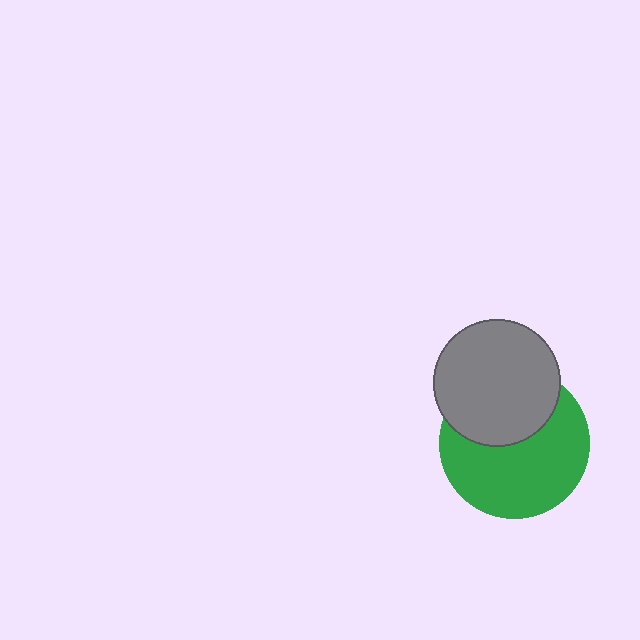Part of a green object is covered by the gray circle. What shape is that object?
It is a circle.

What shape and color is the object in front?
The object in front is a gray circle.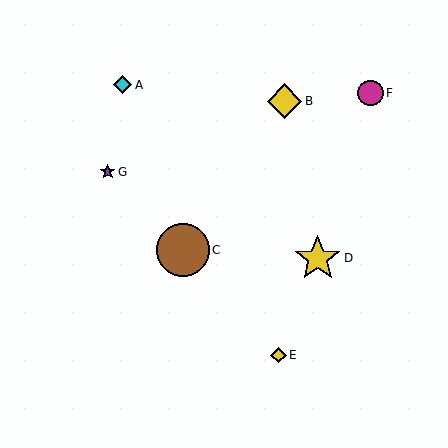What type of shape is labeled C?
Shape C is a brown circle.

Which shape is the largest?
The brown circle (labeled C) is the largest.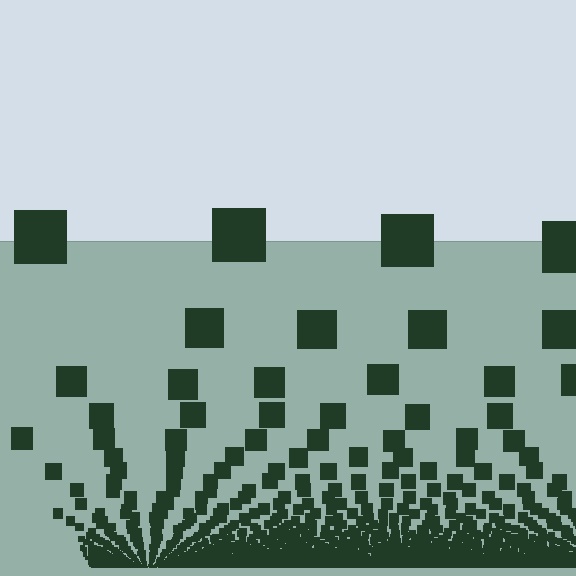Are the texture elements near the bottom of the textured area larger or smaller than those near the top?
Smaller. The gradient is inverted — elements near the bottom are smaller and denser.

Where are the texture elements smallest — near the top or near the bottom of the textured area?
Near the bottom.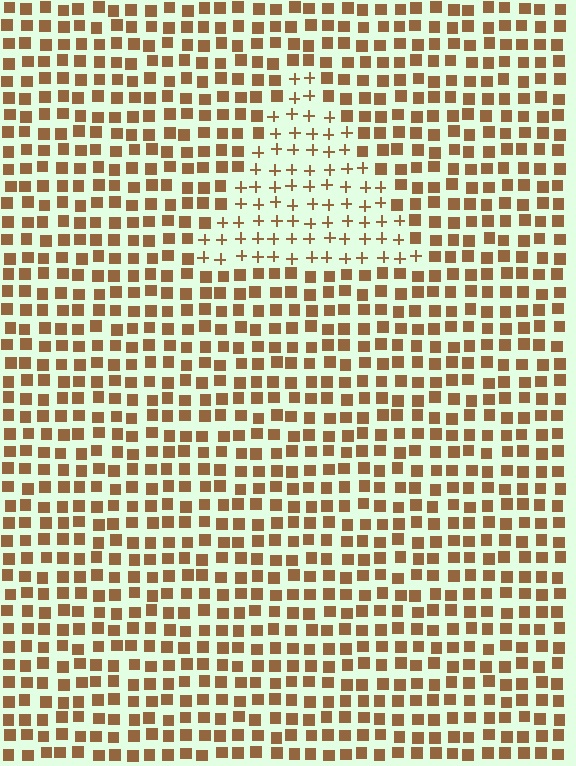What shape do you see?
I see a triangle.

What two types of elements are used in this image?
The image uses plus signs inside the triangle region and squares outside it.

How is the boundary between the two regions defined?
The boundary is defined by a change in element shape: plus signs inside vs. squares outside. All elements share the same color and spacing.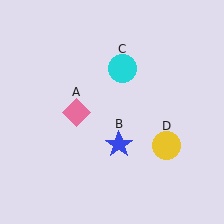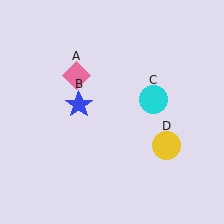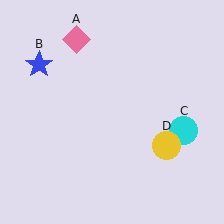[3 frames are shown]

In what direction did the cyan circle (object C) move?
The cyan circle (object C) moved down and to the right.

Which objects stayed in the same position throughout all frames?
Yellow circle (object D) remained stationary.